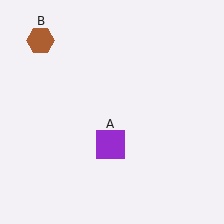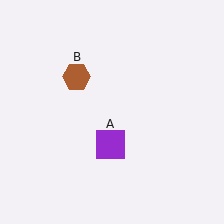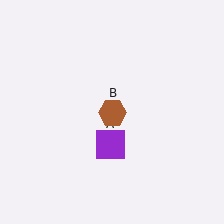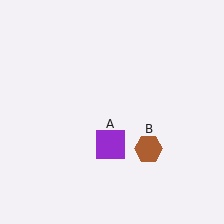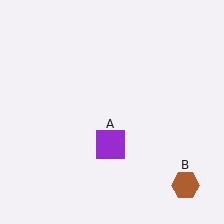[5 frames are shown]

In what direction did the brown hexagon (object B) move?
The brown hexagon (object B) moved down and to the right.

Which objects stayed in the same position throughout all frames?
Purple square (object A) remained stationary.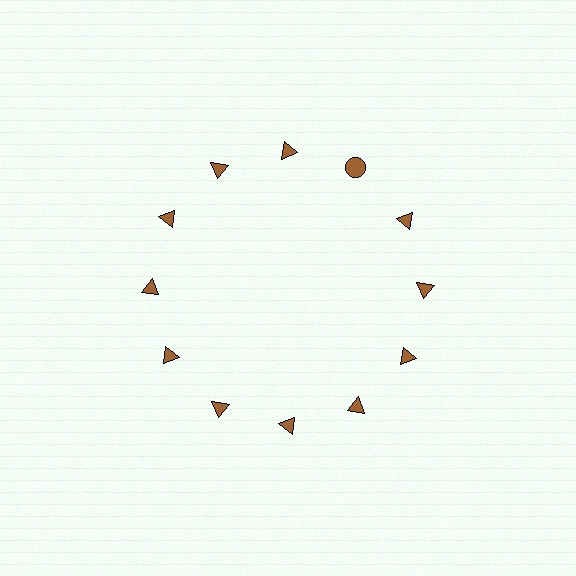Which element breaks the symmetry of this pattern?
The brown circle at roughly the 1 o'clock position breaks the symmetry. All other shapes are brown triangles.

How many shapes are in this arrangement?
There are 12 shapes arranged in a ring pattern.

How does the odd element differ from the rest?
It has a different shape: circle instead of triangle.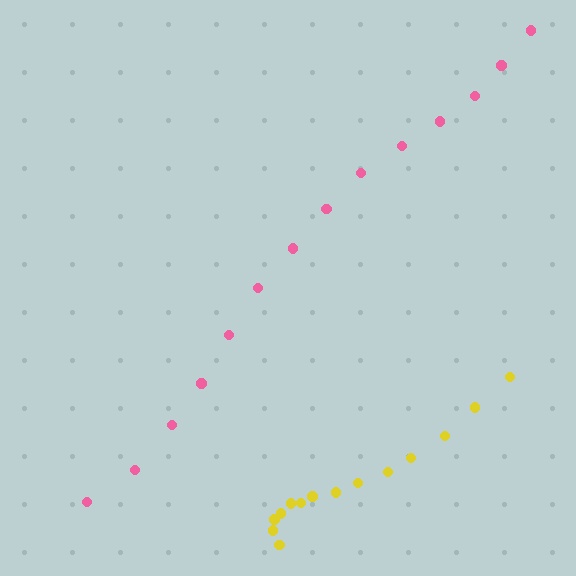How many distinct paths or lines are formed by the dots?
There are 2 distinct paths.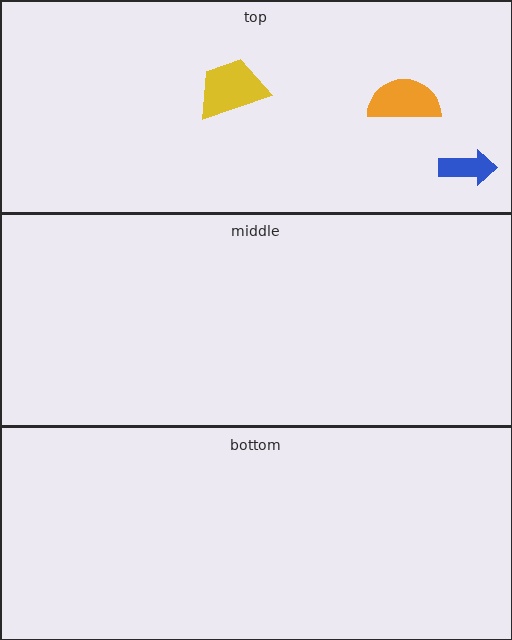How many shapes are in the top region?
3.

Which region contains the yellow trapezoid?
The top region.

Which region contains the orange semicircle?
The top region.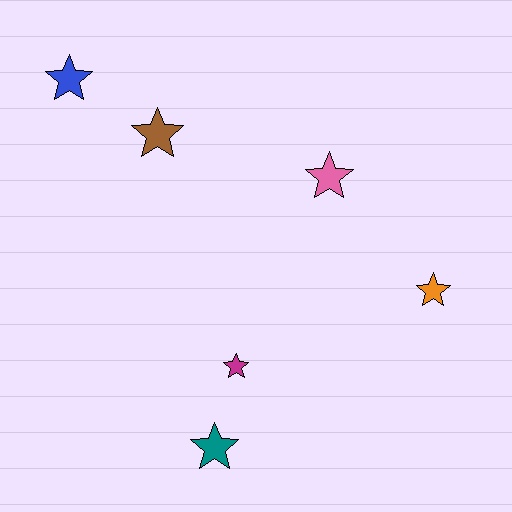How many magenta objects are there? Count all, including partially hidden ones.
There is 1 magenta object.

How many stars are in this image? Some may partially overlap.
There are 6 stars.